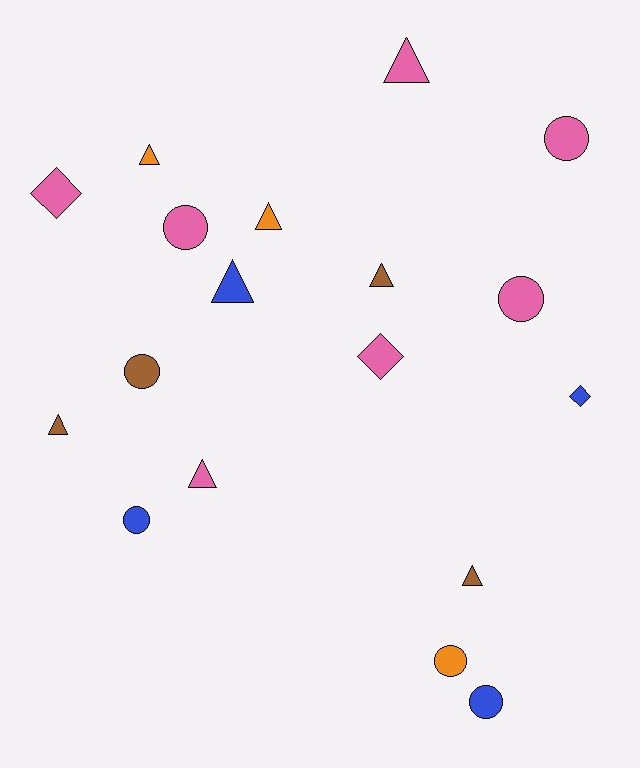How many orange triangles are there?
There are 2 orange triangles.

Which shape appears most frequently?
Triangle, with 8 objects.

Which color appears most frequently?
Pink, with 7 objects.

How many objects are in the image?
There are 18 objects.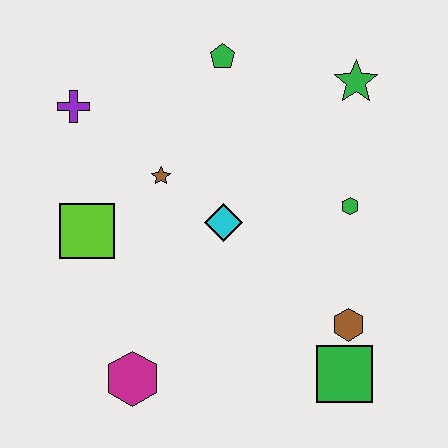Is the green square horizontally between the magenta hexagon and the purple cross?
No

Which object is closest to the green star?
The green hexagon is closest to the green star.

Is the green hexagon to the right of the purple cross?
Yes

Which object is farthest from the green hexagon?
The purple cross is farthest from the green hexagon.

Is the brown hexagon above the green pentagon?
No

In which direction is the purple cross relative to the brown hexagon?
The purple cross is to the left of the brown hexagon.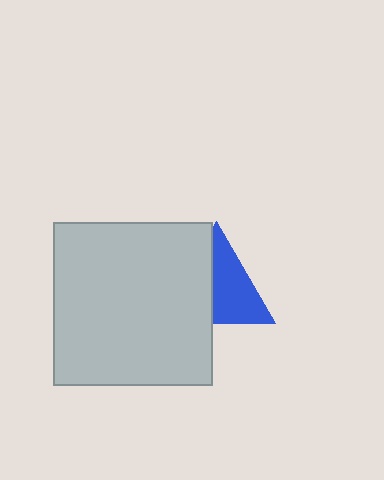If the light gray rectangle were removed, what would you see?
You would see the complete blue triangle.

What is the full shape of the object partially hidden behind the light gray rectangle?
The partially hidden object is a blue triangle.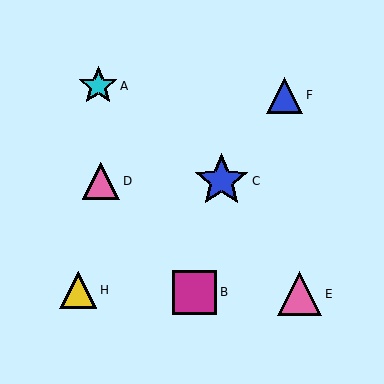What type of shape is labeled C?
Shape C is a blue star.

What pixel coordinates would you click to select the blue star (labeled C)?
Click at (222, 181) to select the blue star C.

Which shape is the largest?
The blue star (labeled C) is the largest.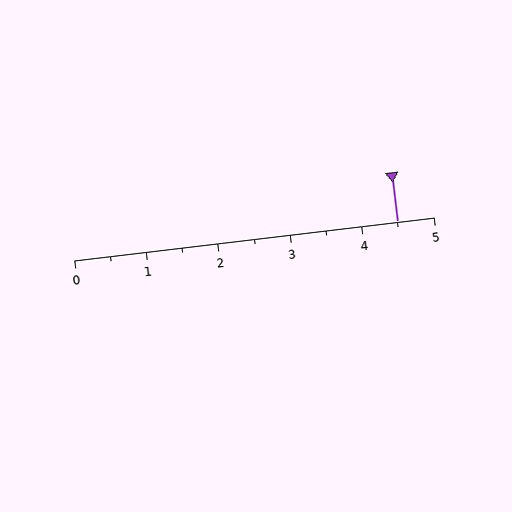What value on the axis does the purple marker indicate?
The marker indicates approximately 4.5.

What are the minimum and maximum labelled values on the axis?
The axis runs from 0 to 5.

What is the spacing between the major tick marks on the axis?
The major ticks are spaced 1 apart.